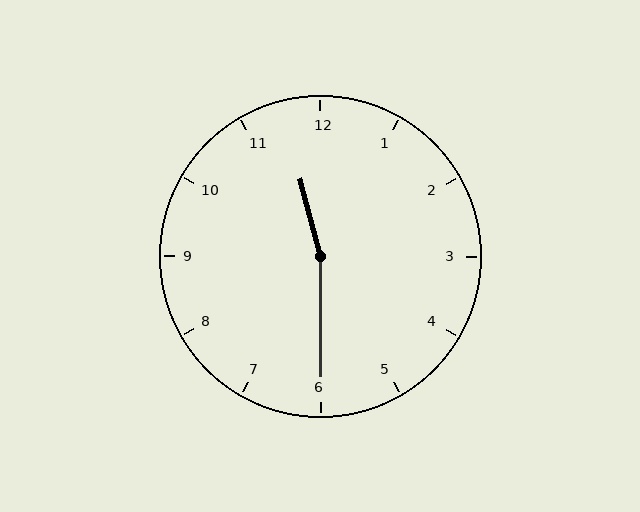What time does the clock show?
11:30.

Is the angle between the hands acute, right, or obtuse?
It is obtuse.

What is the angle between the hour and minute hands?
Approximately 165 degrees.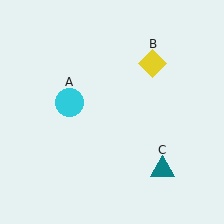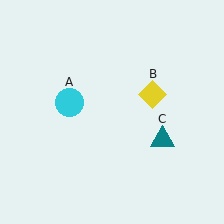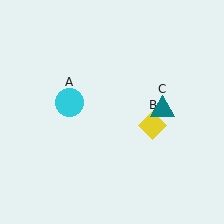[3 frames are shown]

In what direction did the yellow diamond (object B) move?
The yellow diamond (object B) moved down.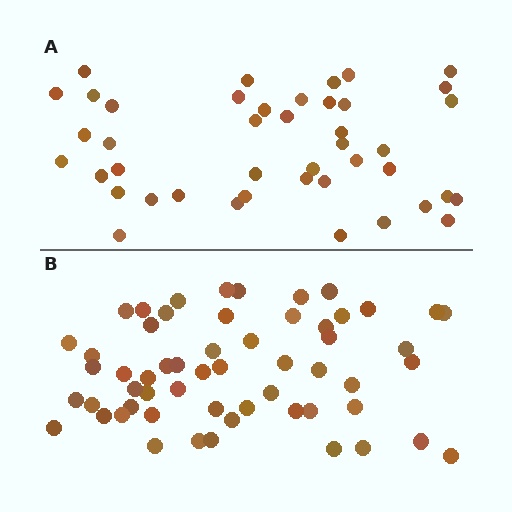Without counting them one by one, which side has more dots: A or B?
Region B (the bottom region) has more dots.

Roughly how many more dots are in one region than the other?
Region B has approximately 15 more dots than region A.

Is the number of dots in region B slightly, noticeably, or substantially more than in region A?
Region B has noticeably more, but not dramatically so. The ratio is roughly 1.3 to 1.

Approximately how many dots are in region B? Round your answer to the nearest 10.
About 60 dots. (The exact count is 57, which rounds to 60.)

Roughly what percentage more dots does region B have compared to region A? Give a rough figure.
About 35% more.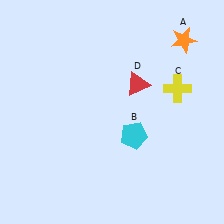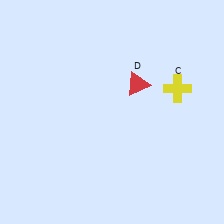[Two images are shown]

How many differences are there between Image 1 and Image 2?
There are 2 differences between the two images.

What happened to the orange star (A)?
The orange star (A) was removed in Image 2. It was in the top-right area of Image 1.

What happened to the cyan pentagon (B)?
The cyan pentagon (B) was removed in Image 2. It was in the bottom-right area of Image 1.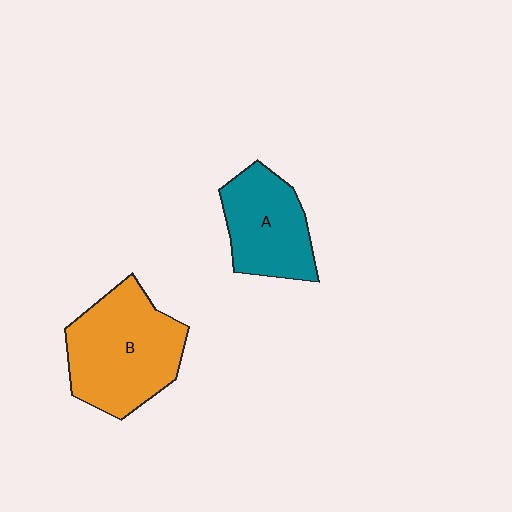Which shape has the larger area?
Shape B (orange).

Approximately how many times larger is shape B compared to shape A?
Approximately 1.4 times.